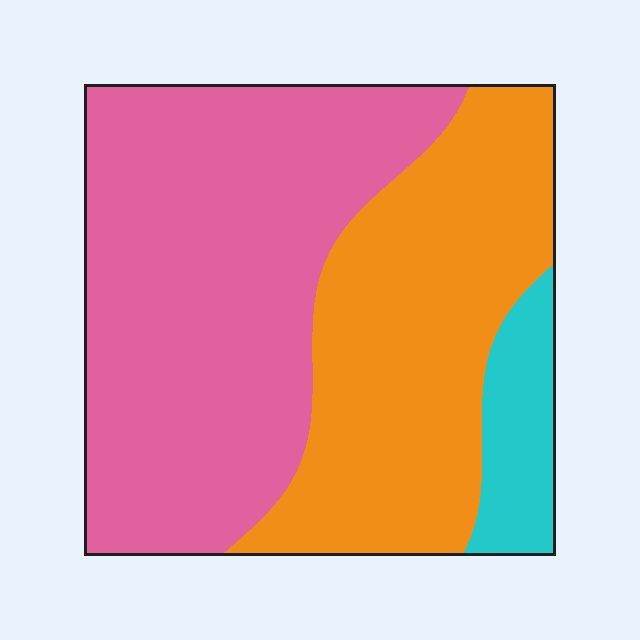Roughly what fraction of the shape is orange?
Orange takes up between a third and a half of the shape.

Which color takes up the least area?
Cyan, at roughly 10%.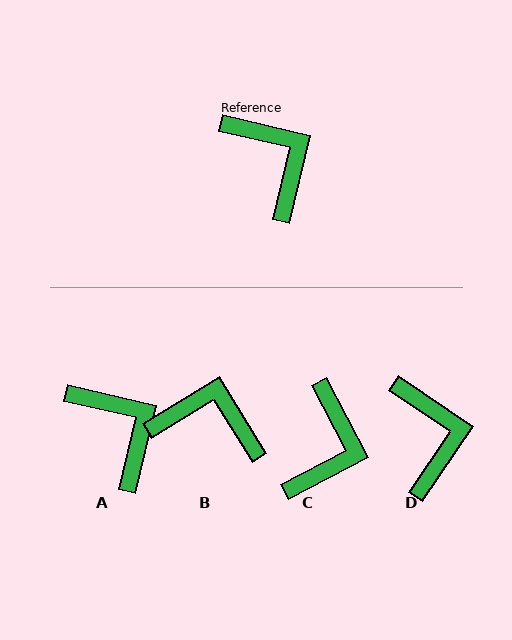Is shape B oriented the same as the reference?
No, it is off by about 45 degrees.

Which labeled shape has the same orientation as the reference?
A.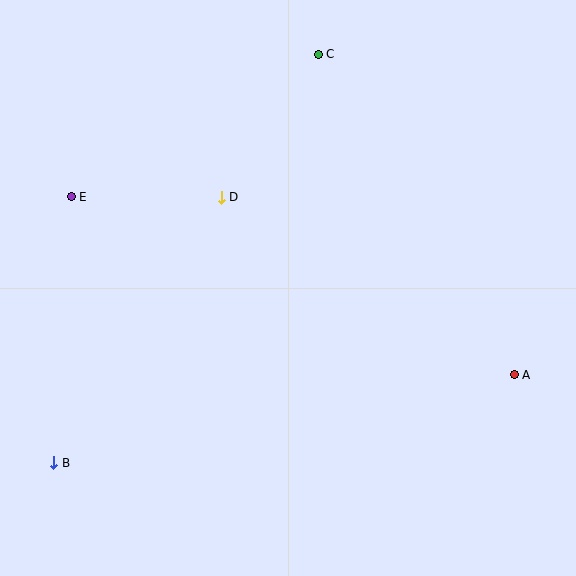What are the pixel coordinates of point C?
Point C is at (318, 54).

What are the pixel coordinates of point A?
Point A is at (514, 375).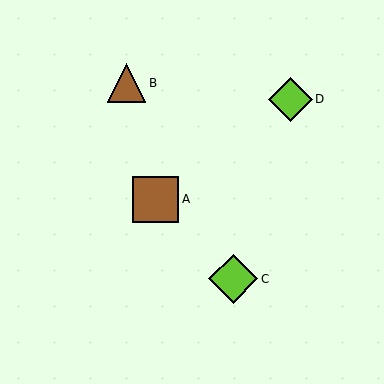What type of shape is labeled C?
Shape C is a lime diamond.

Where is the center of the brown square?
The center of the brown square is at (156, 199).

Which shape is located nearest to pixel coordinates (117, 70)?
The brown triangle (labeled B) at (126, 83) is nearest to that location.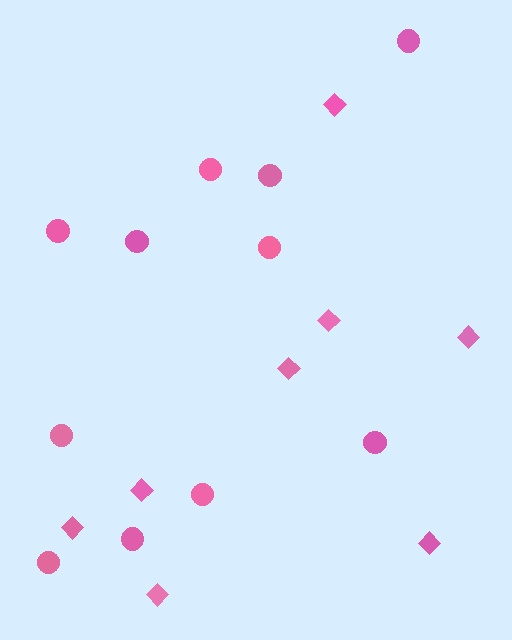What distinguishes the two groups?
There are 2 groups: one group of circles (11) and one group of diamonds (8).